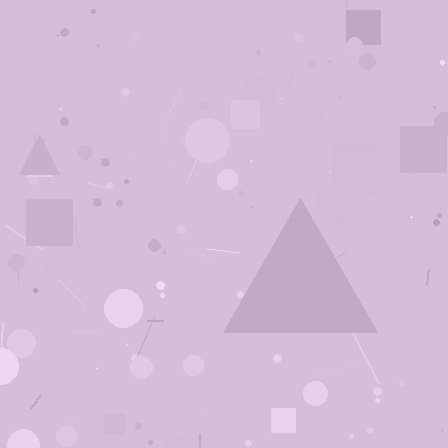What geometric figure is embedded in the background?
A triangle is embedded in the background.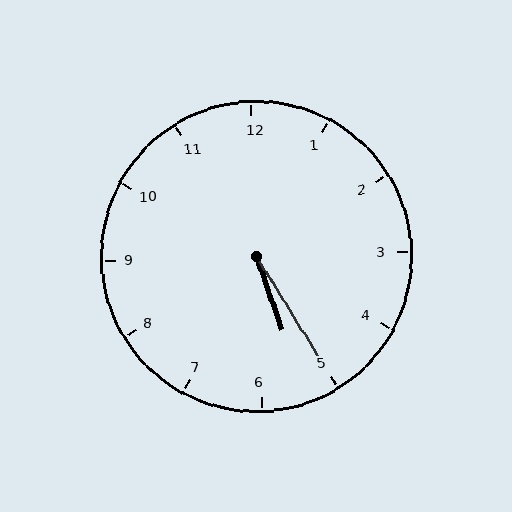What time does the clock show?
5:25.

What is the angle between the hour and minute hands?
Approximately 12 degrees.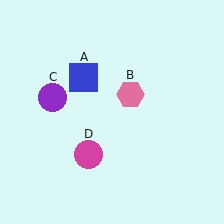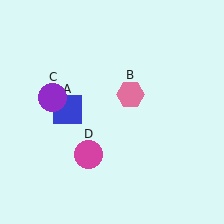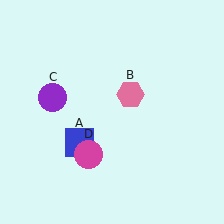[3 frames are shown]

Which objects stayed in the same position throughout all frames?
Pink hexagon (object B) and purple circle (object C) and magenta circle (object D) remained stationary.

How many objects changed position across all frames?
1 object changed position: blue square (object A).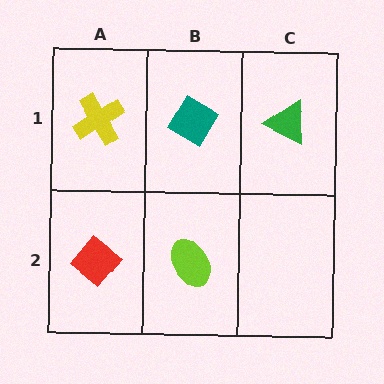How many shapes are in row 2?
2 shapes.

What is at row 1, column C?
A green triangle.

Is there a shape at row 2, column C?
No, that cell is empty.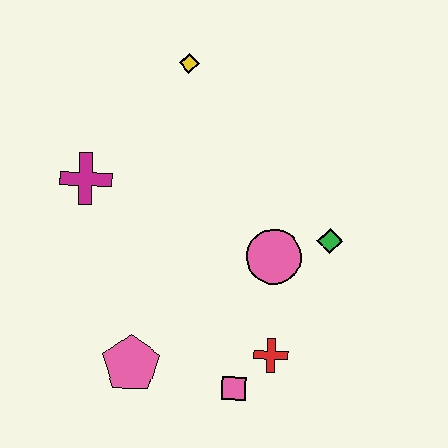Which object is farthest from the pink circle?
The yellow diamond is farthest from the pink circle.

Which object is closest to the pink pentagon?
The pink square is closest to the pink pentagon.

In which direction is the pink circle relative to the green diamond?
The pink circle is to the left of the green diamond.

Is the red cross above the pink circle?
No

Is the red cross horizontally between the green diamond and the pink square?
Yes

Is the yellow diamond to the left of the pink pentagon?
No